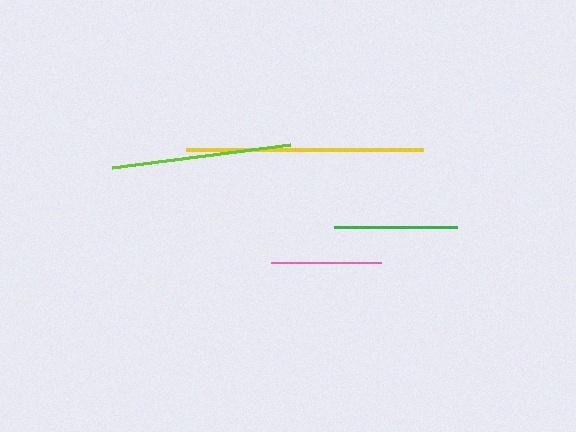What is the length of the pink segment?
The pink segment is approximately 110 pixels long.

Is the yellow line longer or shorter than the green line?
The yellow line is longer than the green line.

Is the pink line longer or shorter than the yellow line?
The yellow line is longer than the pink line.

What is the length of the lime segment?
The lime segment is approximately 180 pixels long.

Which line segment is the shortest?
The pink line is the shortest at approximately 110 pixels.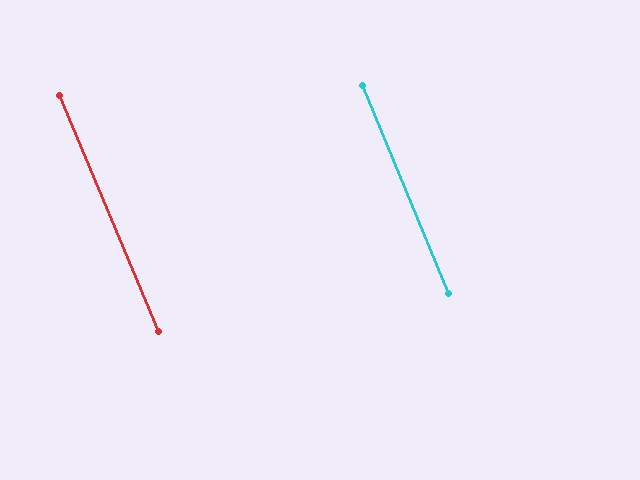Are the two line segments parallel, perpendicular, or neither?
Parallel — their directions differ by only 0.1°.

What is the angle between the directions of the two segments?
Approximately 0 degrees.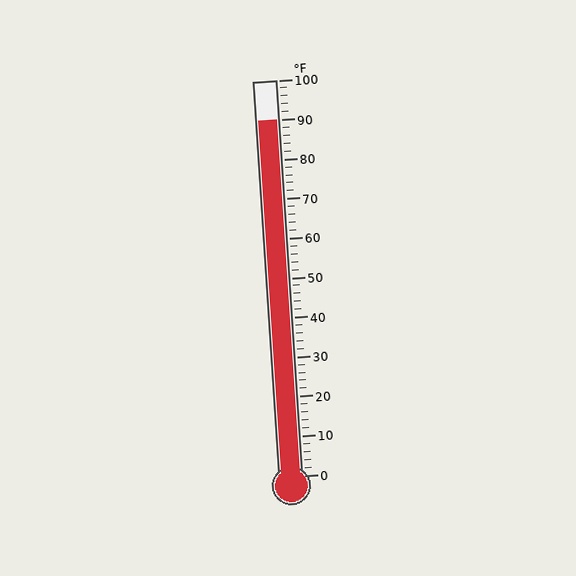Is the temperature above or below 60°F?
The temperature is above 60°F.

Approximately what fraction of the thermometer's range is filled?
The thermometer is filled to approximately 90% of its range.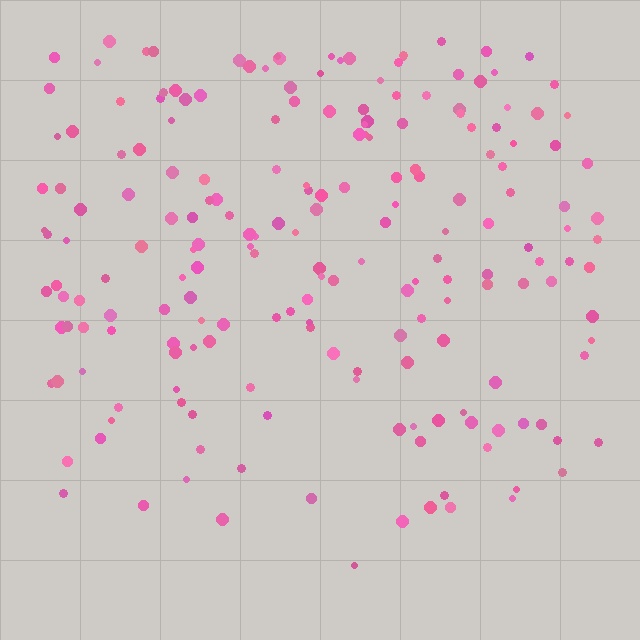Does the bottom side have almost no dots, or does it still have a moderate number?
Still a moderate number, just noticeably fewer than the top.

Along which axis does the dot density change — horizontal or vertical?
Vertical.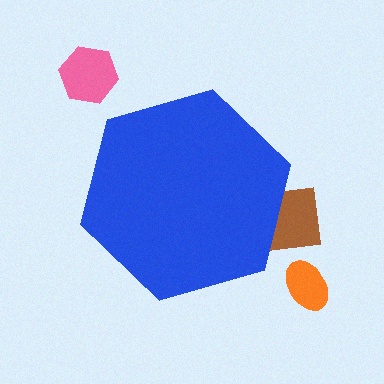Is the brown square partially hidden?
Yes, the brown square is partially hidden behind the blue hexagon.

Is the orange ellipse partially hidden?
No, the orange ellipse is fully visible.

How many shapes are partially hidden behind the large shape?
1 shape is partially hidden.